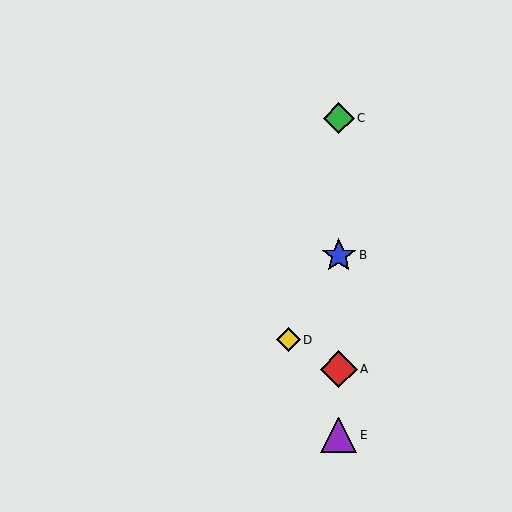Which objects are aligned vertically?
Objects A, B, C, E are aligned vertically.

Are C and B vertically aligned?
Yes, both are at x≈339.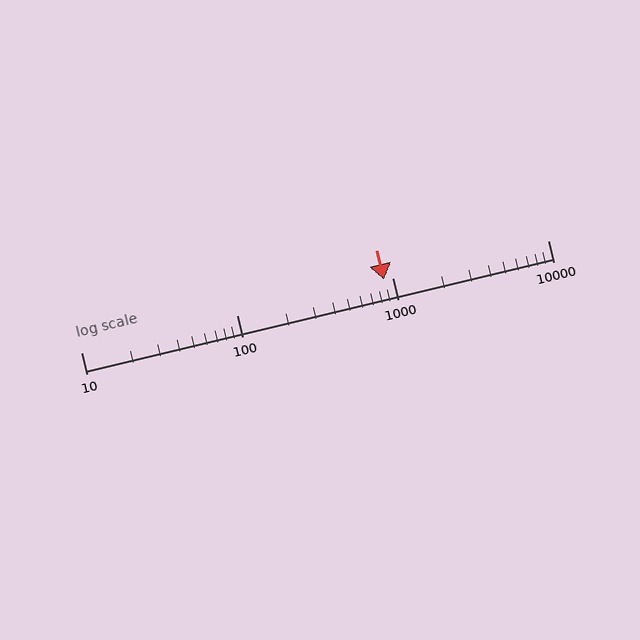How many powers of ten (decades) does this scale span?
The scale spans 3 decades, from 10 to 10000.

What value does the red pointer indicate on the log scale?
The pointer indicates approximately 890.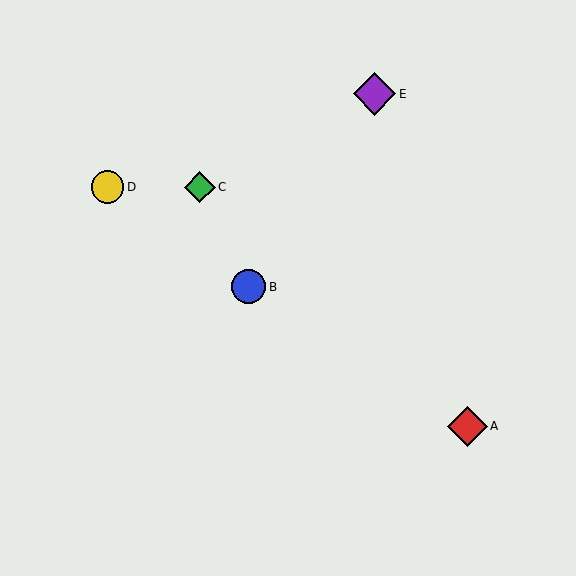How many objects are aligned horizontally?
2 objects (C, D) are aligned horizontally.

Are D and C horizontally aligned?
Yes, both are at y≈187.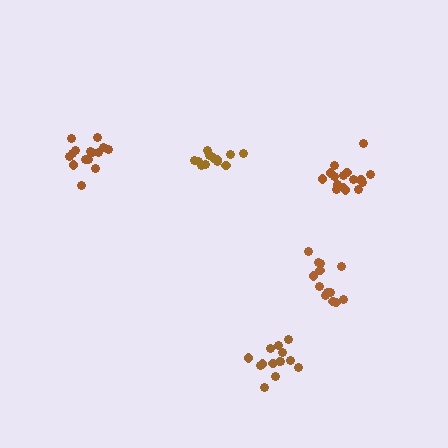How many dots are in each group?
Group 1: 12 dots, Group 2: 14 dots, Group 3: 16 dots, Group 4: 15 dots, Group 5: 13 dots (70 total).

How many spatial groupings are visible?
There are 5 spatial groupings.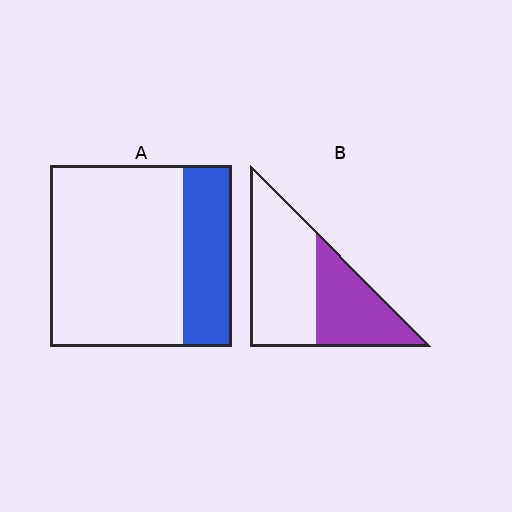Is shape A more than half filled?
No.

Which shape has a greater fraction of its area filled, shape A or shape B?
Shape B.